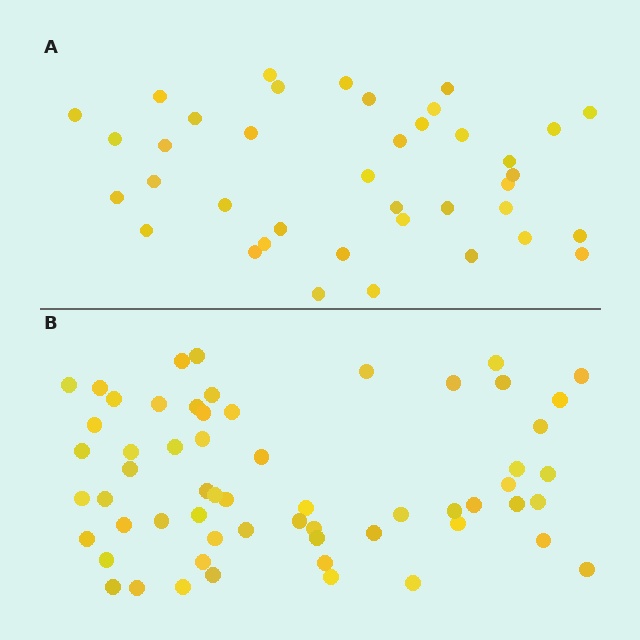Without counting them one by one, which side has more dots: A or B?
Region B (the bottom region) has more dots.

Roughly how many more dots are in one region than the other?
Region B has approximately 20 more dots than region A.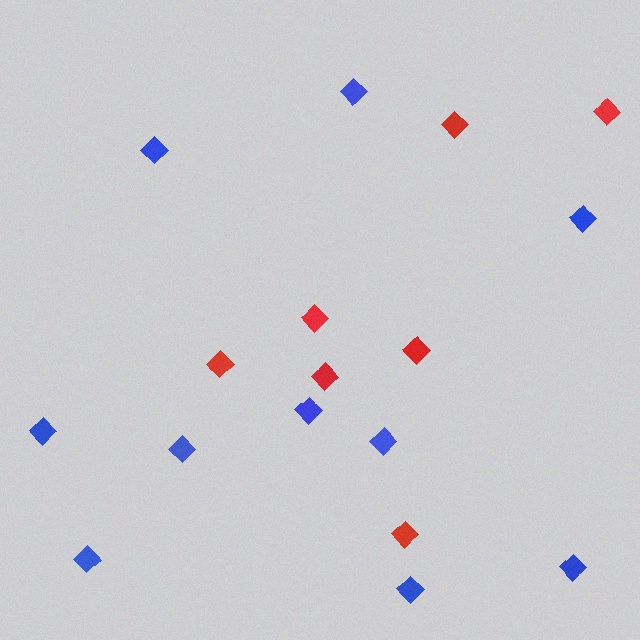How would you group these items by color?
There are 2 groups: one group of blue diamonds (10) and one group of red diamonds (7).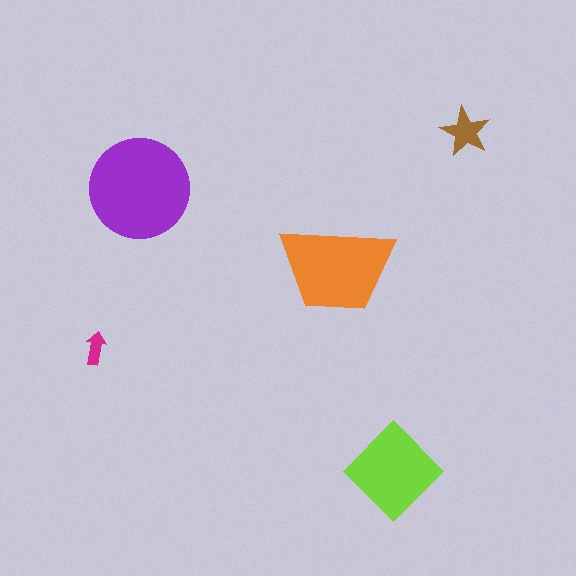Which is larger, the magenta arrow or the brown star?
The brown star.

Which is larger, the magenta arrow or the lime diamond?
The lime diamond.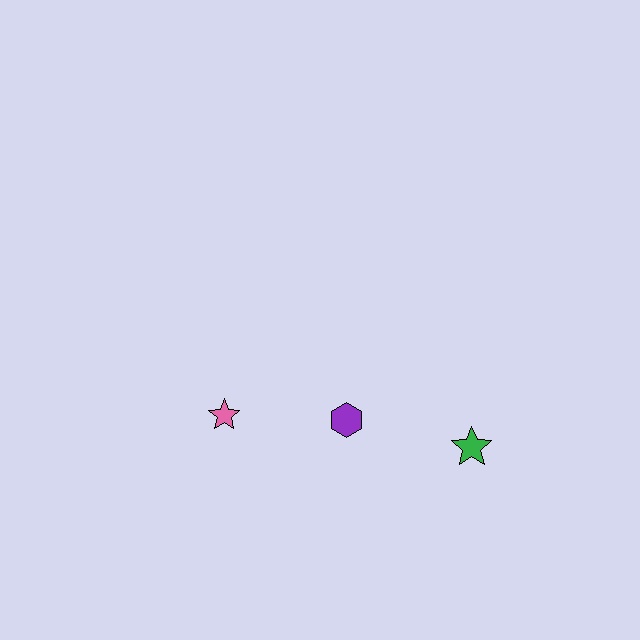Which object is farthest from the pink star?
The green star is farthest from the pink star.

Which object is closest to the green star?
The purple hexagon is closest to the green star.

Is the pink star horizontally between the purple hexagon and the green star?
No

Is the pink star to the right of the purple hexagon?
No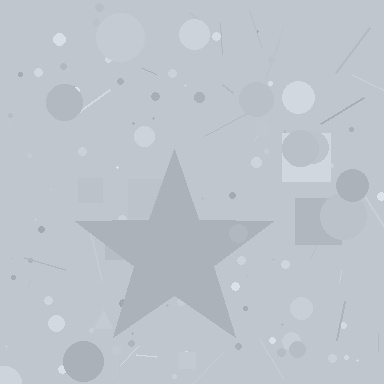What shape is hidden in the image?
A star is hidden in the image.